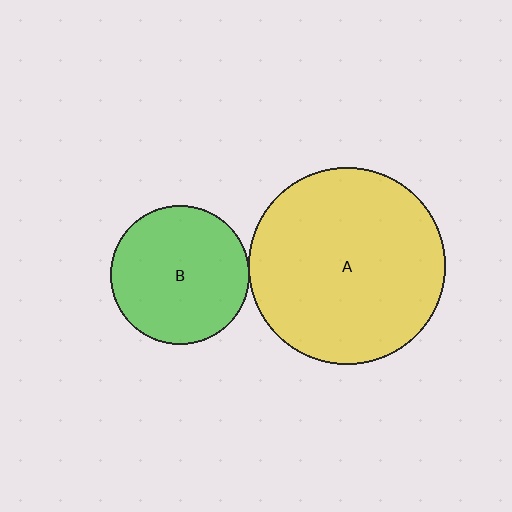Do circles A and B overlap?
Yes.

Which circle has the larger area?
Circle A (yellow).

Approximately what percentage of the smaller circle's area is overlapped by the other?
Approximately 5%.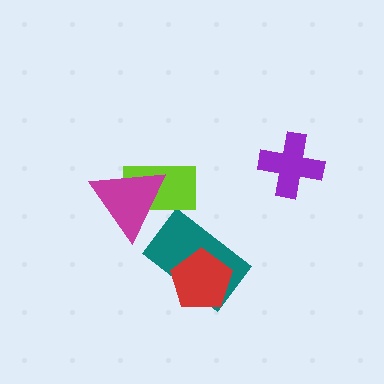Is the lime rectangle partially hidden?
Yes, it is partially covered by another shape.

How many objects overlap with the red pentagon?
1 object overlaps with the red pentagon.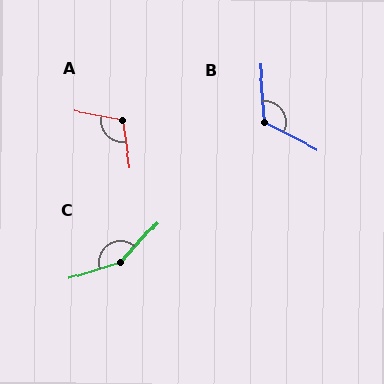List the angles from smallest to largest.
A (109°), B (121°), C (150°).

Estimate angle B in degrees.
Approximately 121 degrees.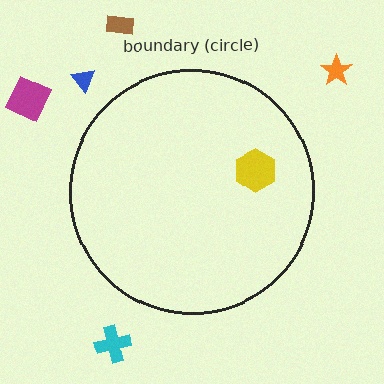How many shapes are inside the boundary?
1 inside, 5 outside.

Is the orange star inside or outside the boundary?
Outside.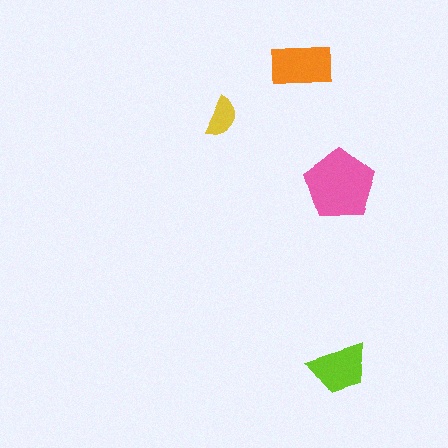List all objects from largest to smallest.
The pink pentagon, the orange rectangle, the lime trapezoid, the yellow semicircle.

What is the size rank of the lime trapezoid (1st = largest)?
3rd.